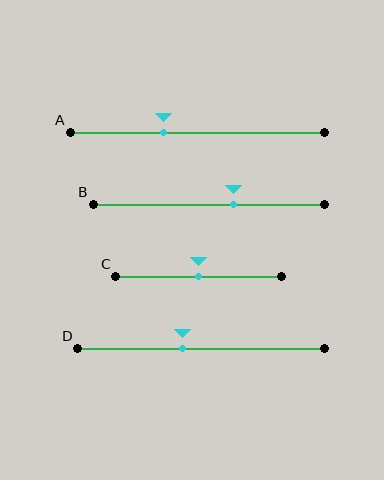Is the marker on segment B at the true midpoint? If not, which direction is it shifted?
No, the marker on segment B is shifted to the right by about 11% of the segment length.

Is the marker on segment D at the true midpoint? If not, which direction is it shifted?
No, the marker on segment D is shifted to the left by about 7% of the segment length.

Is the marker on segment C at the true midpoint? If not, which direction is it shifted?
Yes, the marker on segment C is at the true midpoint.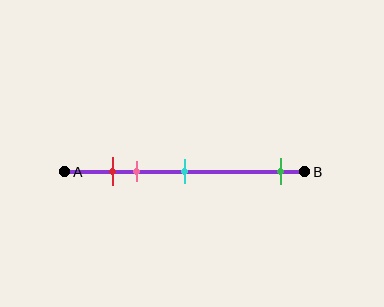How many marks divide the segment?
There are 4 marks dividing the segment.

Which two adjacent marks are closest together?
The red and pink marks are the closest adjacent pair.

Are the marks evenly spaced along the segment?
No, the marks are not evenly spaced.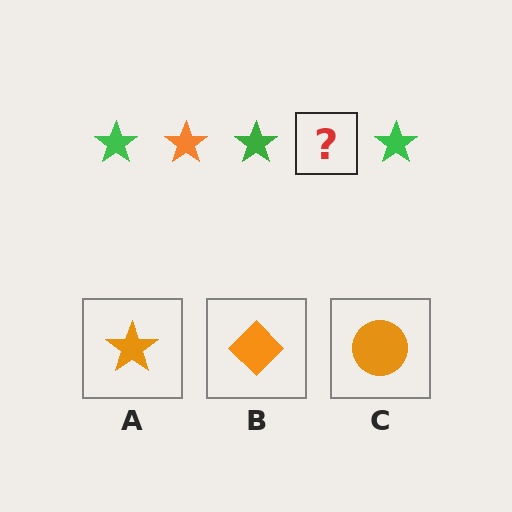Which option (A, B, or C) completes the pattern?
A.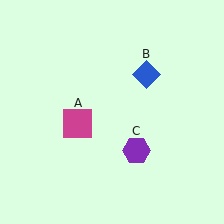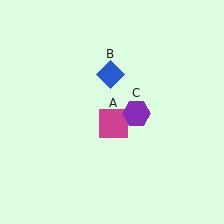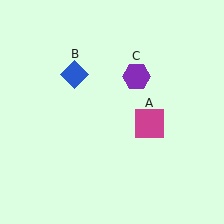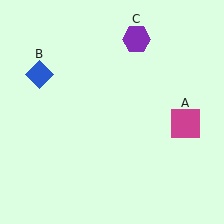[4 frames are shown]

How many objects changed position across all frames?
3 objects changed position: magenta square (object A), blue diamond (object B), purple hexagon (object C).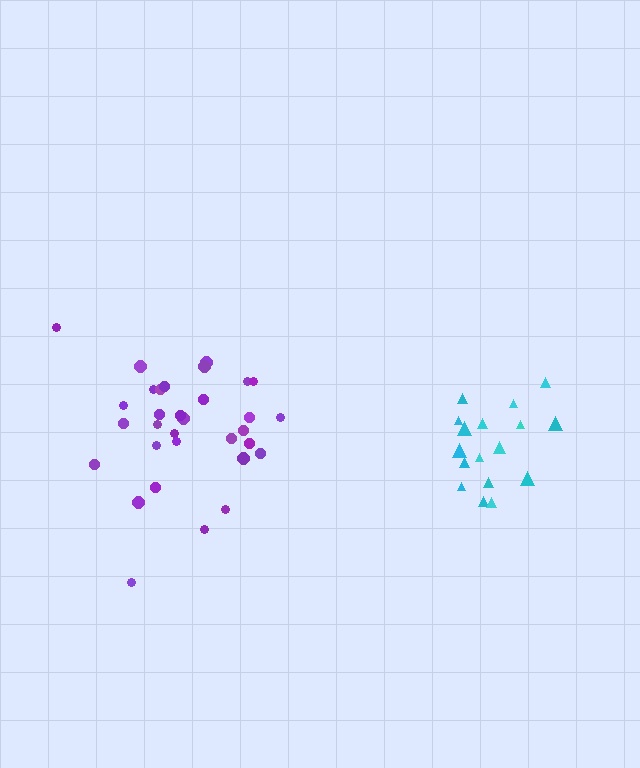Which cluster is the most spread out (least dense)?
Purple.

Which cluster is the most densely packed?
Cyan.